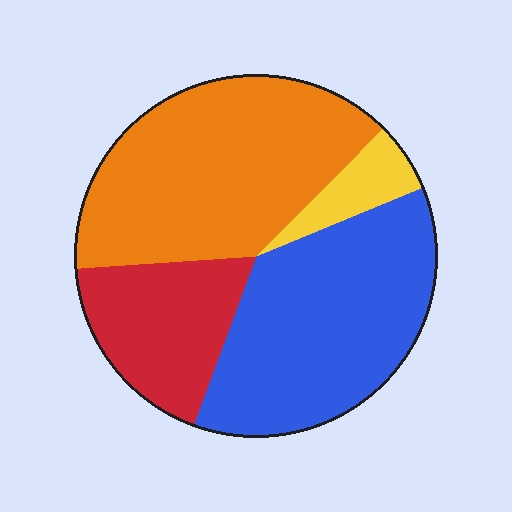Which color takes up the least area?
Yellow, at roughly 5%.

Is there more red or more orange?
Orange.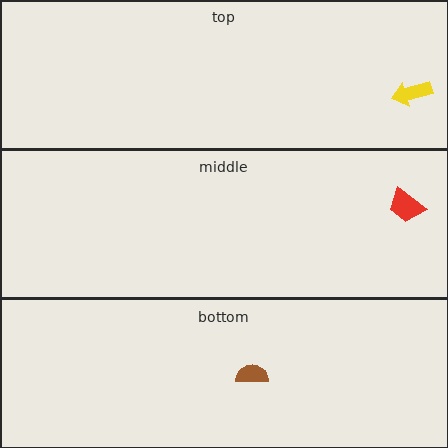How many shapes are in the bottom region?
1.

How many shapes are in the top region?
1.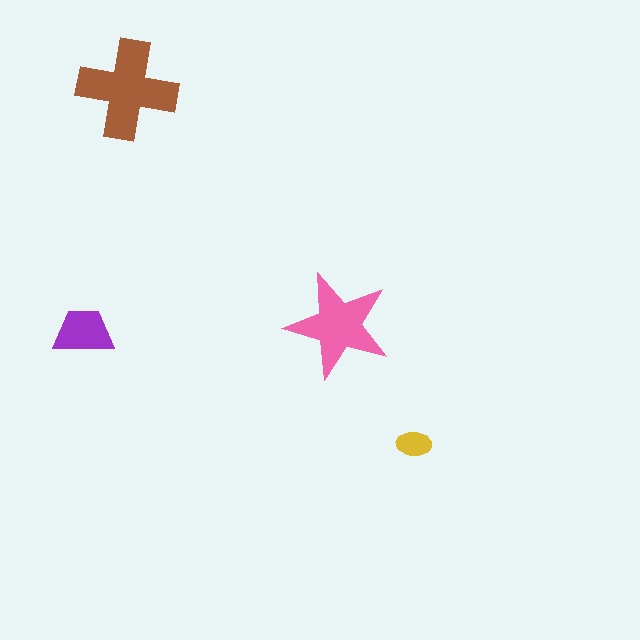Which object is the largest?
The brown cross.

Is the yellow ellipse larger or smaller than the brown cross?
Smaller.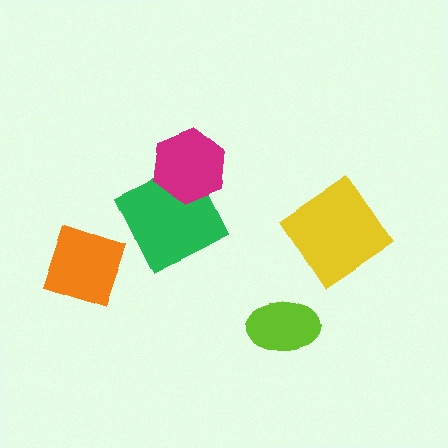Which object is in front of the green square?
The magenta hexagon is in front of the green square.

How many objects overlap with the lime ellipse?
0 objects overlap with the lime ellipse.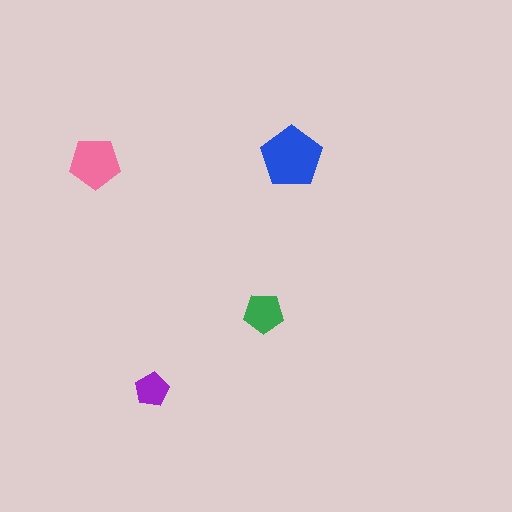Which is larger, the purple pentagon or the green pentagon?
The green one.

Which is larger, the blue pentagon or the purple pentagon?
The blue one.